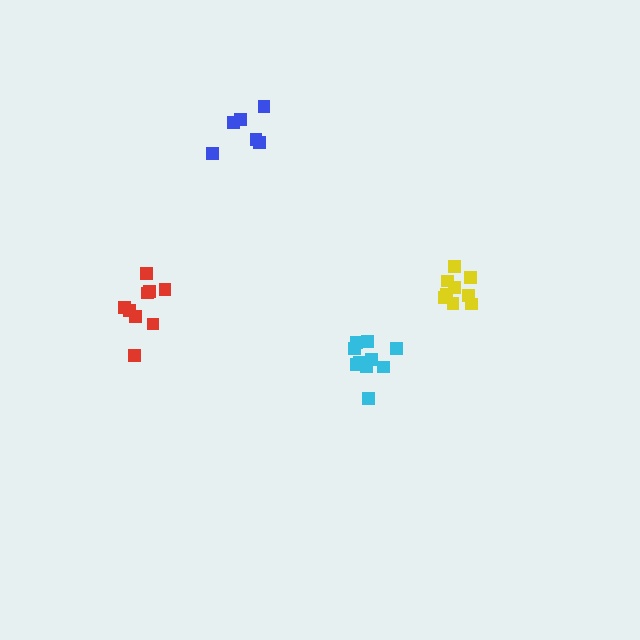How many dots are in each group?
Group 1: 9 dots, Group 2: 10 dots, Group 3: 9 dots, Group 4: 6 dots (34 total).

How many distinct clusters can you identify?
There are 4 distinct clusters.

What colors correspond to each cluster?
The clusters are colored: yellow, cyan, red, blue.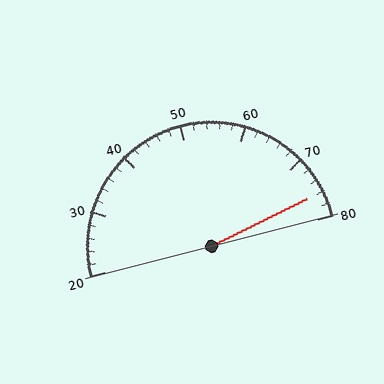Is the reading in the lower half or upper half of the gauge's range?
The reading is in the upper half of the range (20 to 80).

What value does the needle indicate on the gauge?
The needle indicates approximately 76.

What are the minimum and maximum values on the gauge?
The gauge ranges from 20 to 80.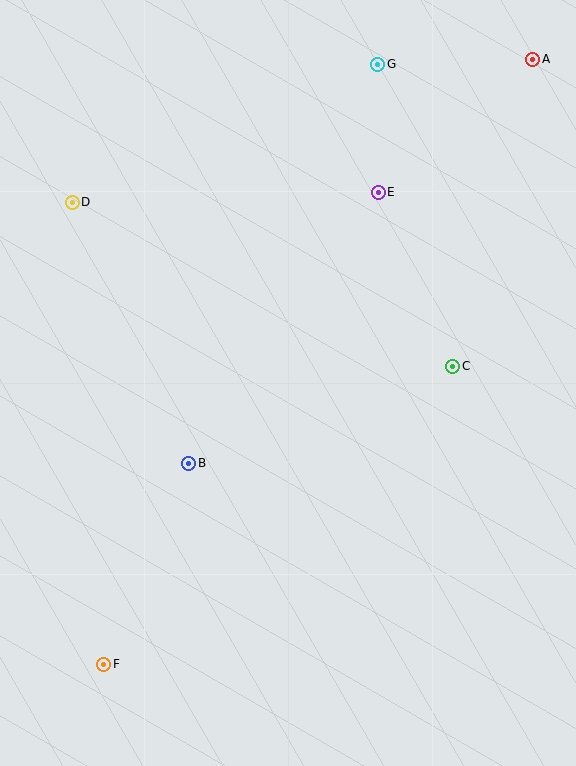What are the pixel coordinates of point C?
Point C is at (453, 366).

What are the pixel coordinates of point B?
Point B is at (189, 463).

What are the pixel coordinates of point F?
Point F is at (104, 664).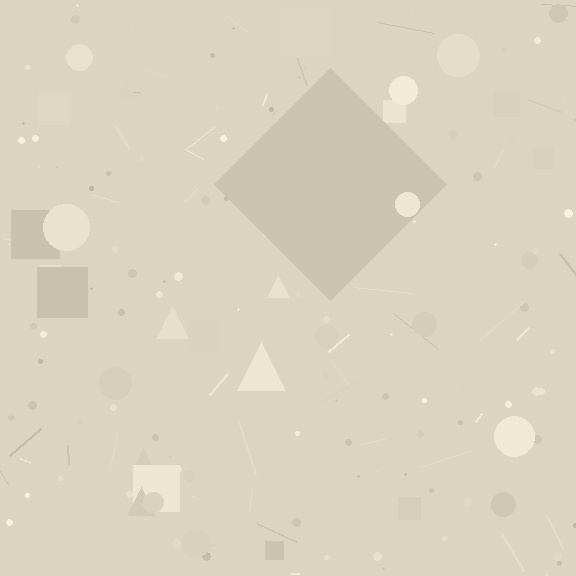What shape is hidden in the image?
A diamond is hidden in the image.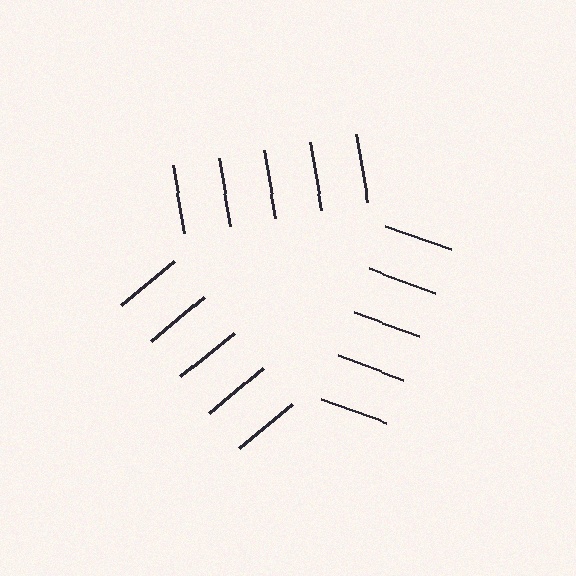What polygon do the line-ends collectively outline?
An illusory triangle — the line segments terminate on its edges but no continuous stroke is drawn.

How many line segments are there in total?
15 — 5 along each of the 3 edges.